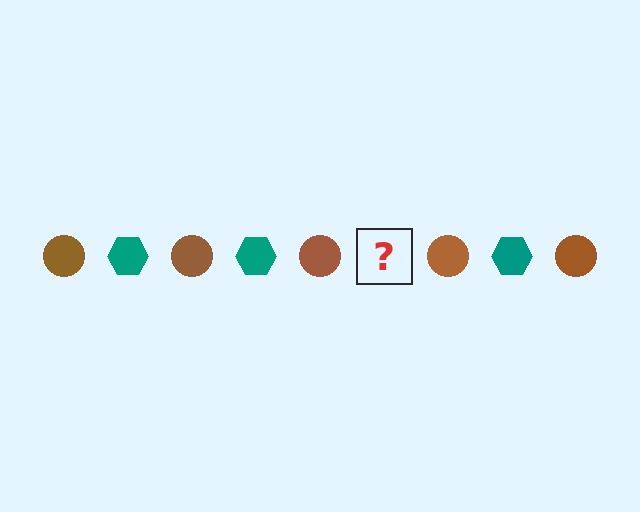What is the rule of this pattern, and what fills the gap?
The rule is that the pattern alternates between brown circle and teal hexagon. The gap should be filled with a teal hexagon.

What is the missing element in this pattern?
The missing element is a teal hexagon.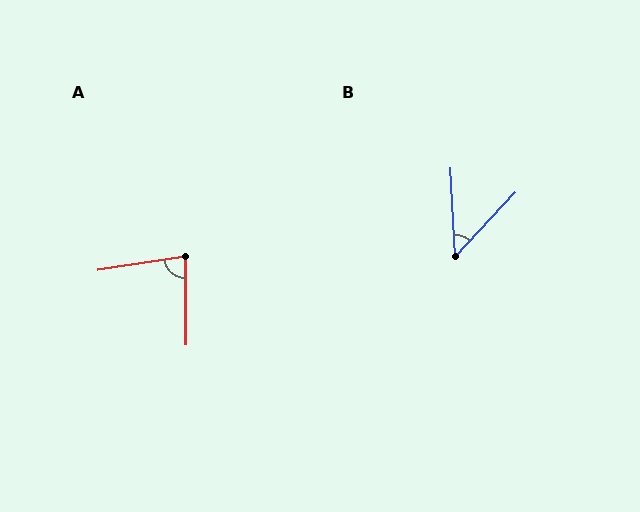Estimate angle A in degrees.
Approximately 82 degrees.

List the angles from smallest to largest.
B (47°), A (82°).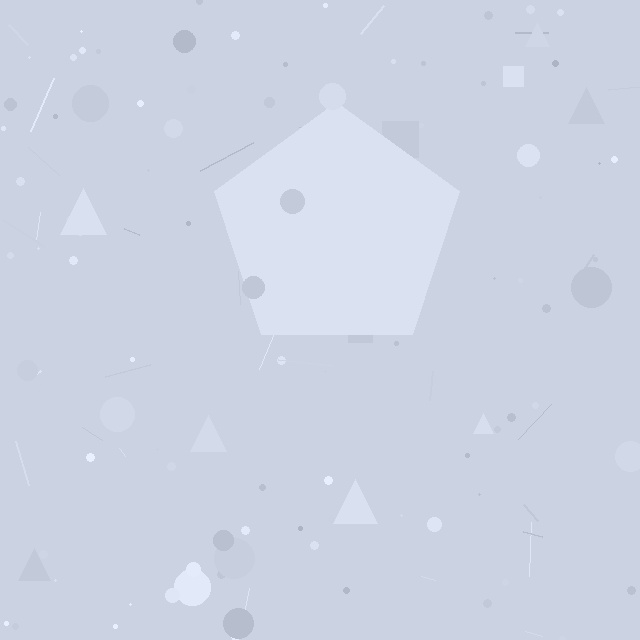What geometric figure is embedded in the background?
A pentagon is embedded in the background.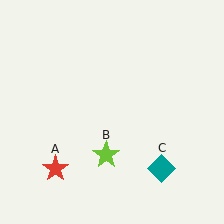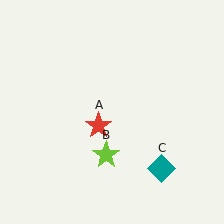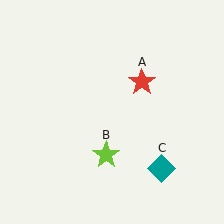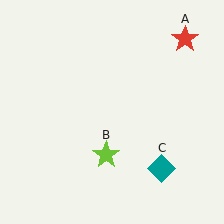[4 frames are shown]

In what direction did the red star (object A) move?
The red star (object A) moved up and to the right.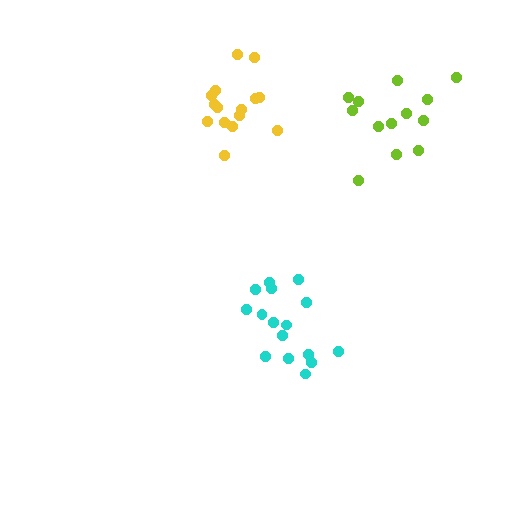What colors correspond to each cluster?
The clusters are colored: lime, cyan, yellow.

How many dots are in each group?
Group 1: 13 dots, Group 2: 16 dots, Group 3: 15 dots (44 total).